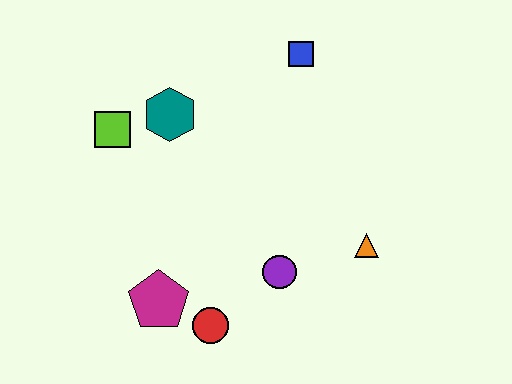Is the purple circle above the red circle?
Yes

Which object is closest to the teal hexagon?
The lime square is closest to the teal hexagon.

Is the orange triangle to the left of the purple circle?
No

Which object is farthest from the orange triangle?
The lime square is farthest from the orange triangle.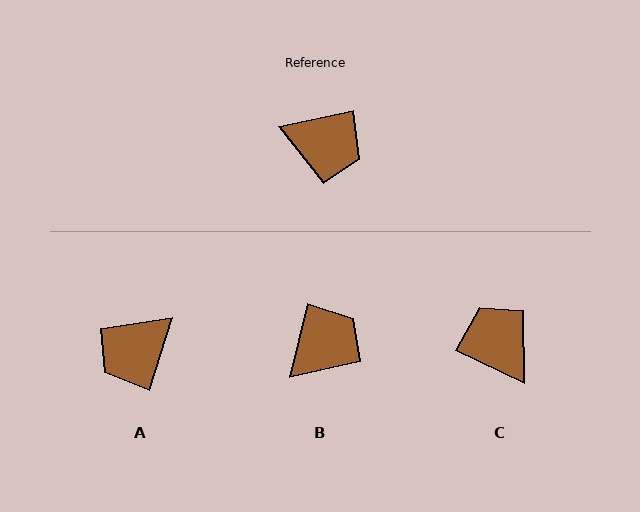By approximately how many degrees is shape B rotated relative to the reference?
Approximately 65 degrees counter-clockwise.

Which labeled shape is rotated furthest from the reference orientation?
C, about 143 degrees away.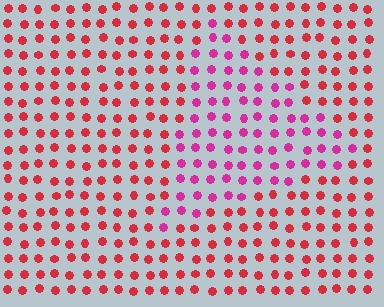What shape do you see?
I see a triangle.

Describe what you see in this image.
The image is filled with small red elements in a uniform arrangement. A triangle-shaped region is visible where the elements are tinted to a slightly different hue, forming a subtle color boundary.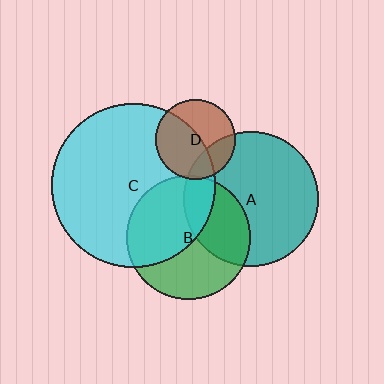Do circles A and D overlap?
Yes.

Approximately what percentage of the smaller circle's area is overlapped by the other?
Approximately 25%.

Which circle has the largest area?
Circle C (cyan).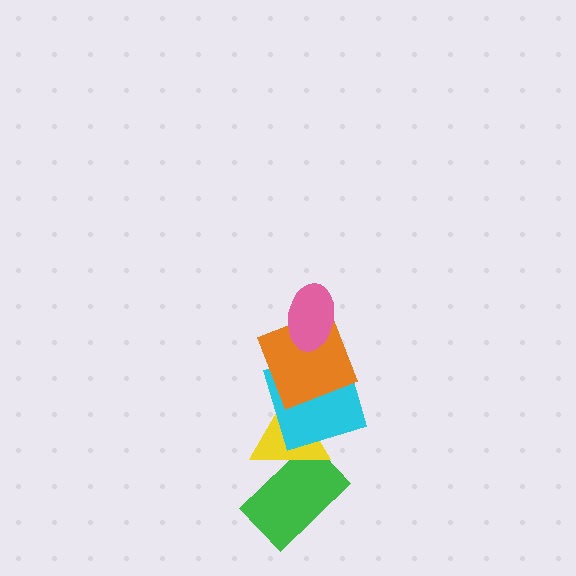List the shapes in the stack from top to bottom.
From top to bottom: the pink ellipse, the orange square, the cyan square, the yellow triangle, the green rectangle.